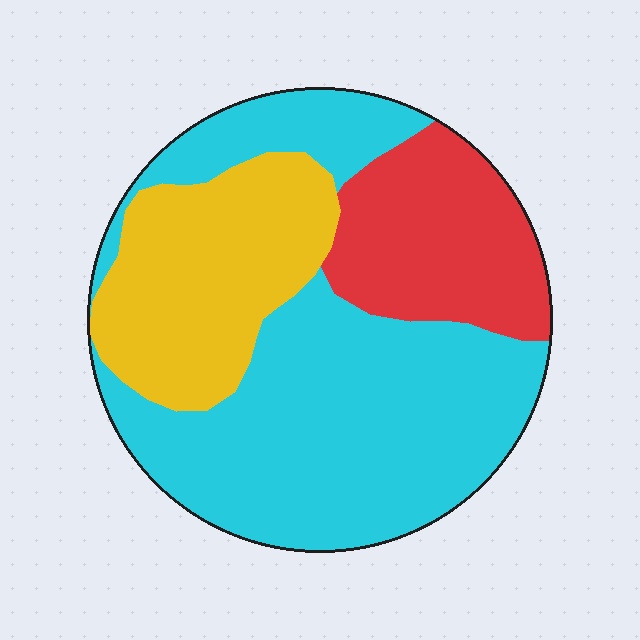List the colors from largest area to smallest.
From largest to smallest: cyan, yellow, red.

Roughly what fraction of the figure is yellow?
Yellow takes up between a sixth and a third of the figure.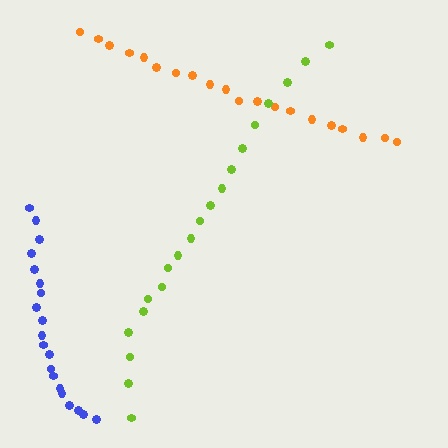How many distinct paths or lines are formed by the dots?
There are 3 distinct paths.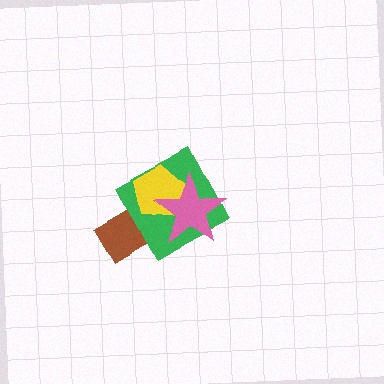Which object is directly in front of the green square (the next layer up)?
The yellow pentagon is directly in front of the green square.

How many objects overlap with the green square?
3 objects overlap with the green square.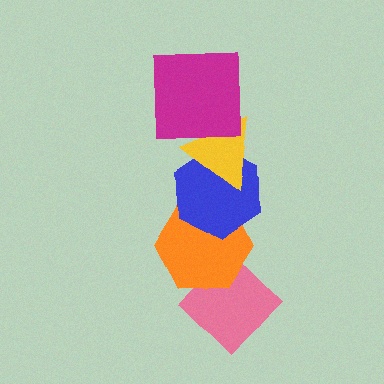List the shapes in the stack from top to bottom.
From top to bottom: the magenta square, the yellow triangle, the blue hexagon, the orange hexagon, the pink diamond.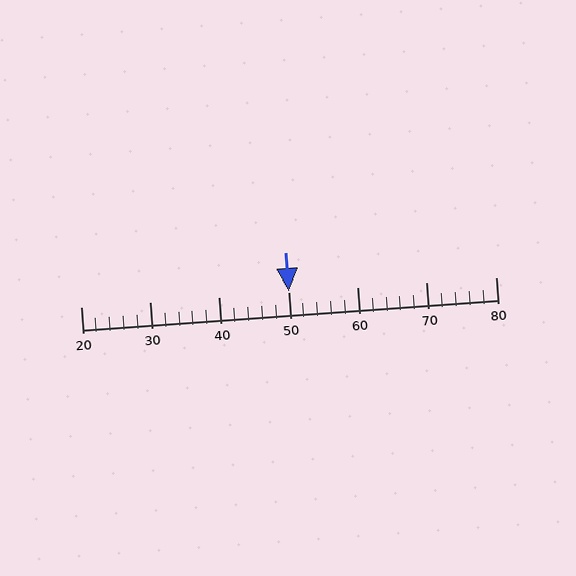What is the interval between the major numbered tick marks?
The major tick marks are spaced 10 units apart.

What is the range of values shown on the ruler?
The ruler shows values from 20 to 80.